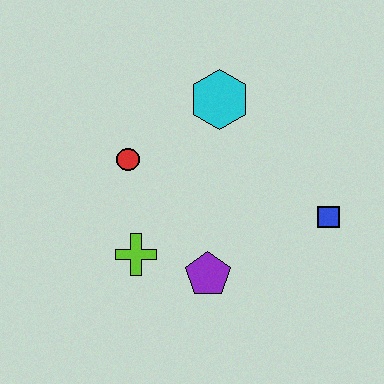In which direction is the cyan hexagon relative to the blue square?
The cyan hexagon is above the blue square.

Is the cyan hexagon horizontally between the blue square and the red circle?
Yes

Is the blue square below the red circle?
Yes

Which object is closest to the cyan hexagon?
The red circle is closest to the cyan hexagon.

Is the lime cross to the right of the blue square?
No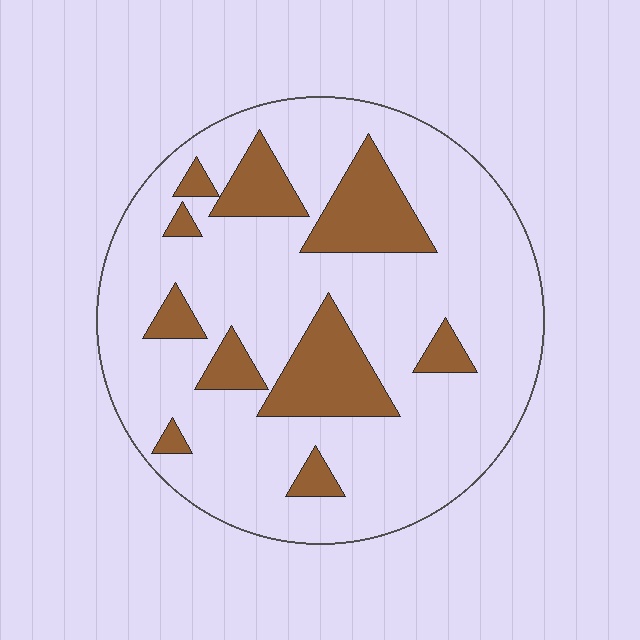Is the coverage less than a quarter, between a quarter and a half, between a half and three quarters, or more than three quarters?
Less than a quarter.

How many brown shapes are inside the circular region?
10.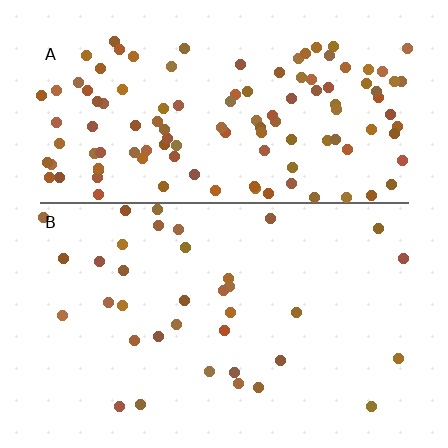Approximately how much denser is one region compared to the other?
Approximately 3.4× — region A over region B.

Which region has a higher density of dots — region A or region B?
A (the top).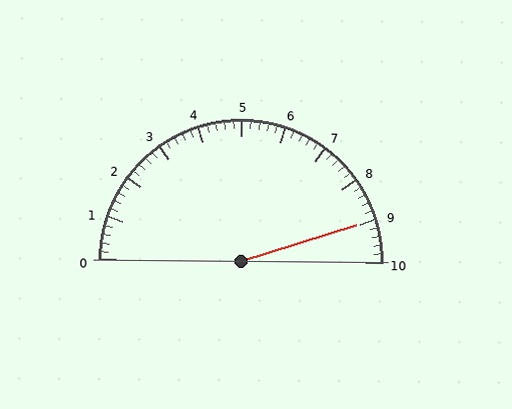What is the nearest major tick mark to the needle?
The nearest major tick mark is 9.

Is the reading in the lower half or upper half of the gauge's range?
The reading is in the upper half of the range (0 to 10).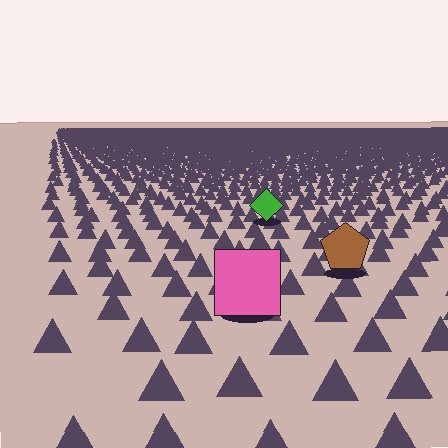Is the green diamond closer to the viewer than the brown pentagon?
No. The brown pentagon is closer — you can tell from the texture gradient: the ground texture is coarser near it.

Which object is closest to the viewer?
The pink square is closest. The texture marks near it are larger and more spread out.